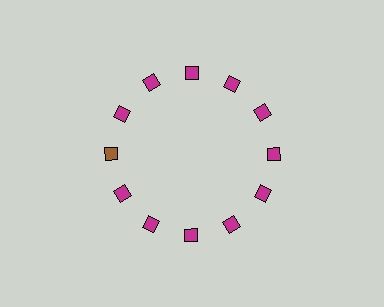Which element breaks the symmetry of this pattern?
The brown diamond at roughly the 9 o'clock position breaks the symmetry. All other shapes are magenta diamonds.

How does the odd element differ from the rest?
It has a different color: brown instead of magenta.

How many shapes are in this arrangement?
There are 12 shapes arranged in a ring pattern.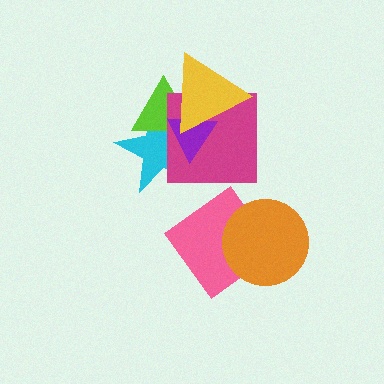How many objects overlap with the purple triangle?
4 objects overlap with the purple triangle.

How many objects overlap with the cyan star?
4 objects overlap with the cyan star.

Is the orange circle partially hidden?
No, no other shape covers it.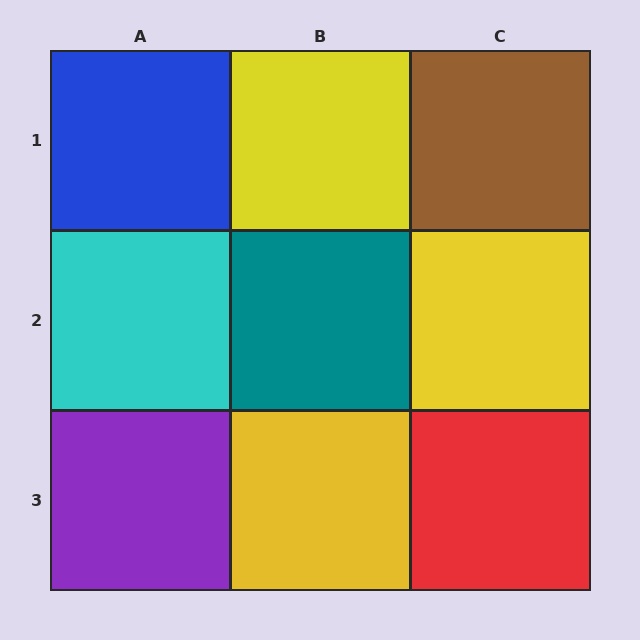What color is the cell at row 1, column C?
Brown.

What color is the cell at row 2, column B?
Teal.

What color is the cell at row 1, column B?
Yellow.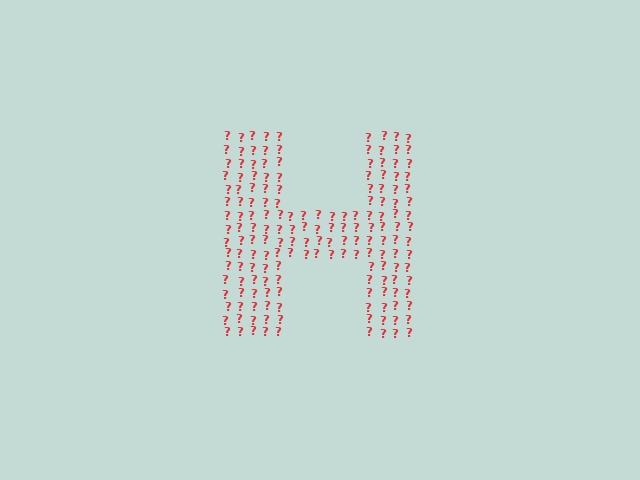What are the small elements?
The small elements are question marks.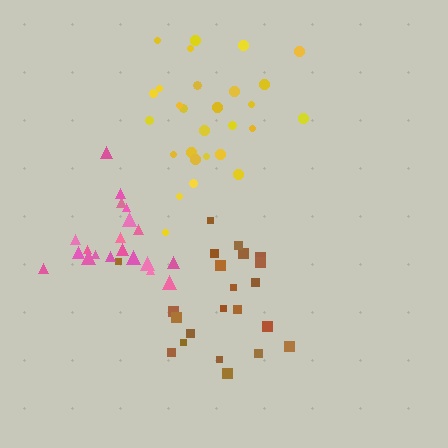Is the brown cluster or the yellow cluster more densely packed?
Yellow.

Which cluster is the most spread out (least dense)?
Brown.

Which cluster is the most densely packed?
Pink.